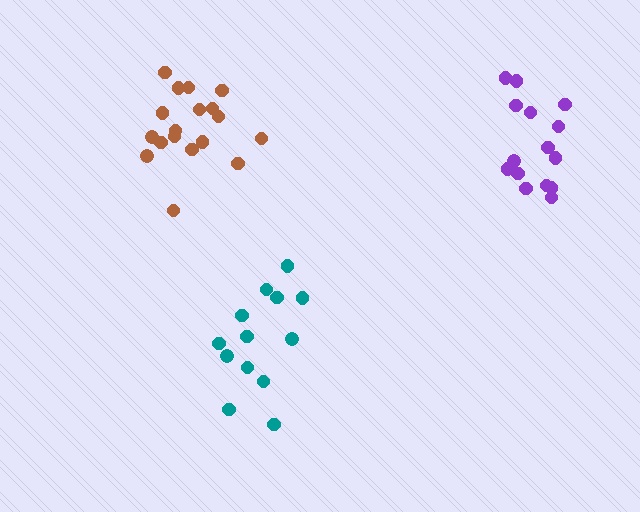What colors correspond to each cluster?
The clusters are colored: brown, teal, purple.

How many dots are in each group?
Group 1: 18 dots, Group 2: 13 dots, Group 3: 15 dots (46 total).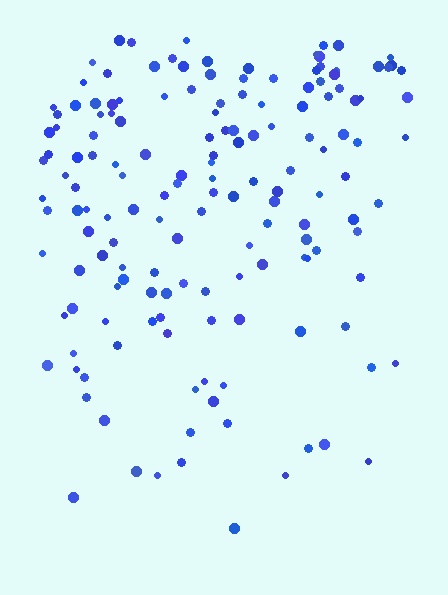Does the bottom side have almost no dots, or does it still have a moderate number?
Still a moderate number, just noticeably fewer than the top.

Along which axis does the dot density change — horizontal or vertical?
Vertical.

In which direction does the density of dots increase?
From bottom to top, with the top side densest.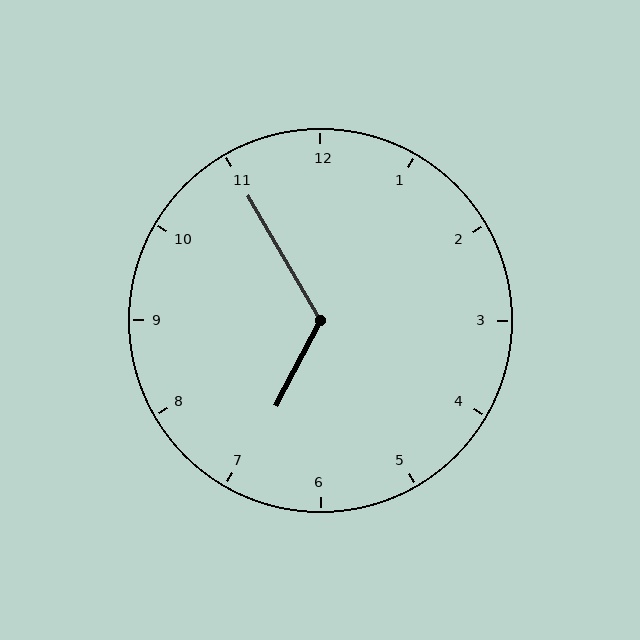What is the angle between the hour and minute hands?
Approximately 122 degrees.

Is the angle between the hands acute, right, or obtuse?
It is obtuse.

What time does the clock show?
6:55.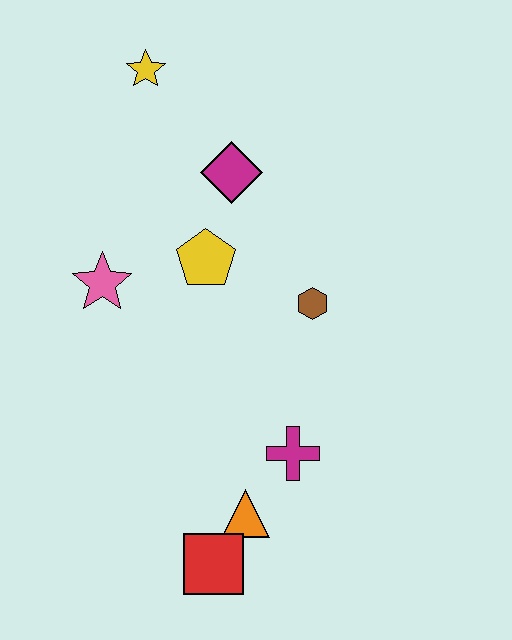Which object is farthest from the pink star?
The red square is farthest from the pink star.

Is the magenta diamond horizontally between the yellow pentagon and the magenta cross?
Yes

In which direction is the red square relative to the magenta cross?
The red square is below the magenta cross.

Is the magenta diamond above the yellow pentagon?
Yes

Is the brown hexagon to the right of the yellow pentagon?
Yes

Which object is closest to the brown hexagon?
The yellow pentagon is closest to the brown hexagon.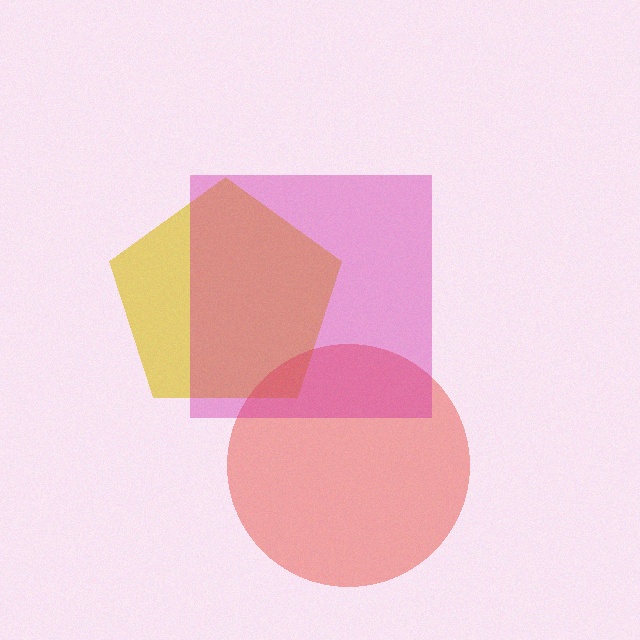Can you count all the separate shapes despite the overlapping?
Yes, there are 3 separate shapes.